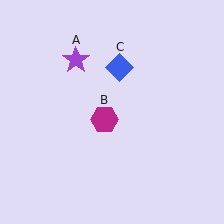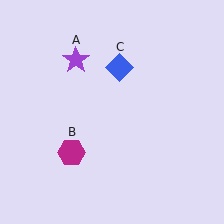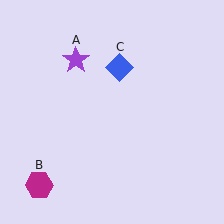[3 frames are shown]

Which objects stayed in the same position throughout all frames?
Purple star (object A) and blue diamond (object C) remained stationary.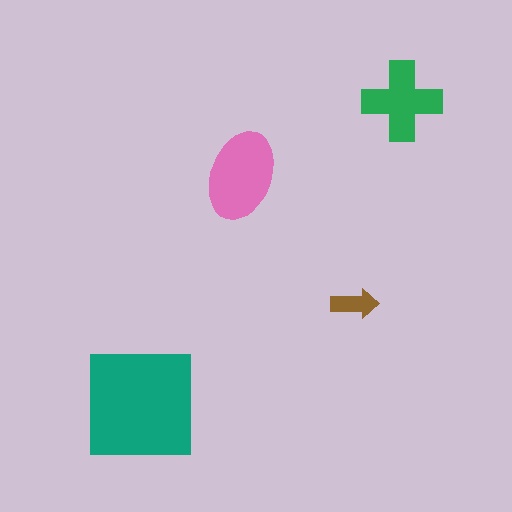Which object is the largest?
The teal square.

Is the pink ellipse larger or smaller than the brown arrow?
Larger.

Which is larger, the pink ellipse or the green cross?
The pink ellipse.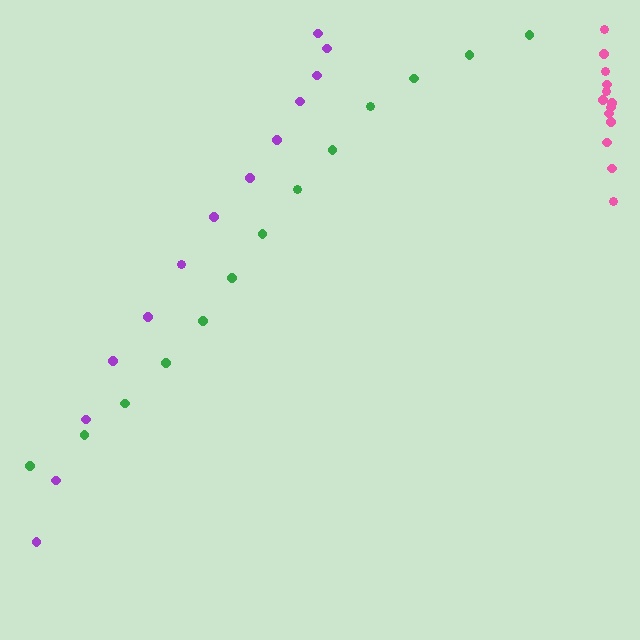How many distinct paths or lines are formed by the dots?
There are 3 distinct paths.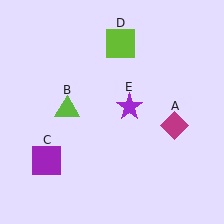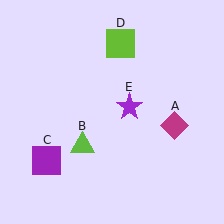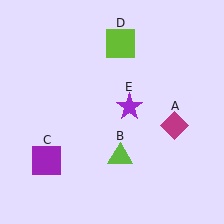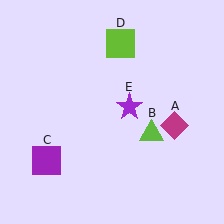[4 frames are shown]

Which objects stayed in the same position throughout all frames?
Magenta diamond (object A) and purple square (object C) and lime square (object D) and purple star (object E) remained stationary.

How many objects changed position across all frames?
1 object changed position: lime triangle (object B).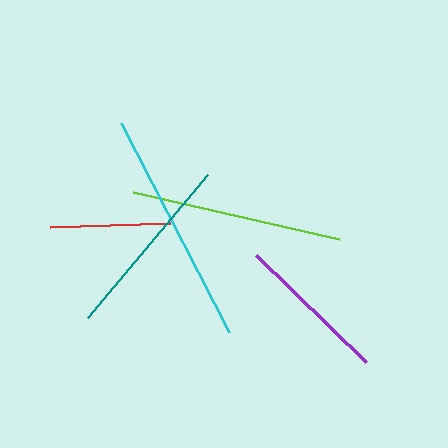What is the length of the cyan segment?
The cyan segment is approximately 235 pixels long.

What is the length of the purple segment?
The purple segment is approximately 154 pixels long.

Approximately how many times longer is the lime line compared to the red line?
The lime line is approximately 1.8 times the length of the red line.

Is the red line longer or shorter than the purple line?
The purple line is longer than the red line.